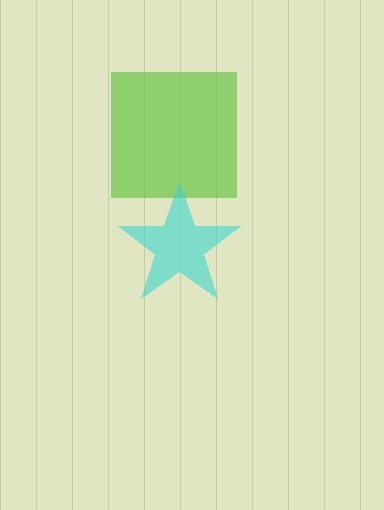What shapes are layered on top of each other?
The layered shapes are: a lime square, a cyan star.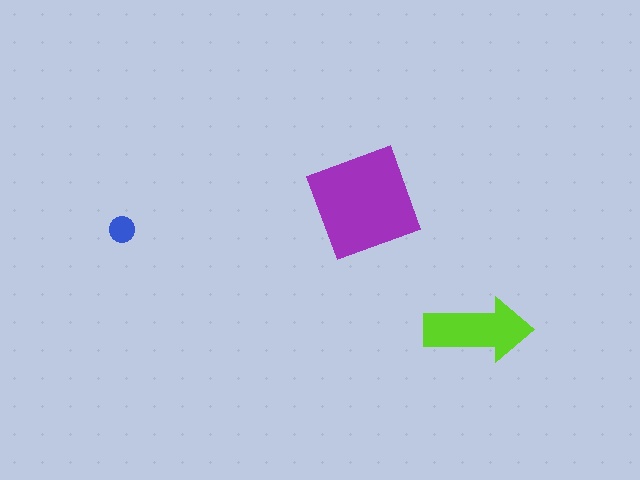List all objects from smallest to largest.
The blue circle, the lime arrow, the purple square.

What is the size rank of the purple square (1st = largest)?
1st.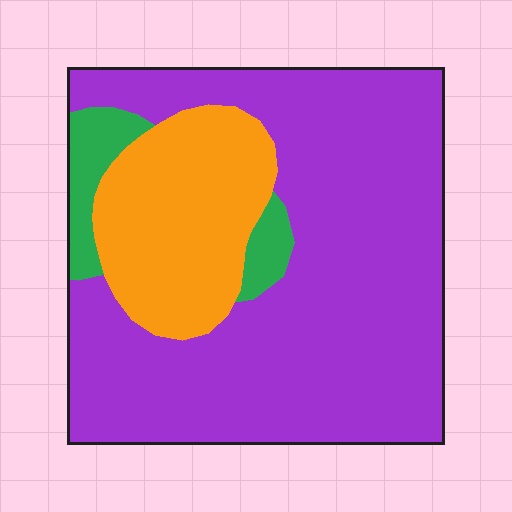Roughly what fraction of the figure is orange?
Orange covers roughly 20% of the figure.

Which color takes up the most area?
Purple, at roughly 70%.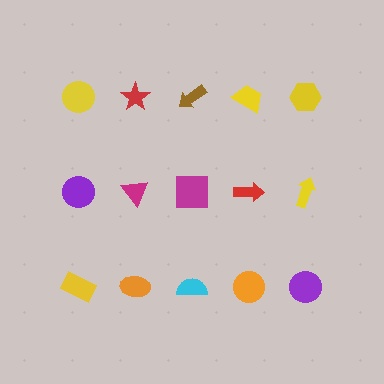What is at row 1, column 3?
A brown arrow.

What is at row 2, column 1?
A purple circle.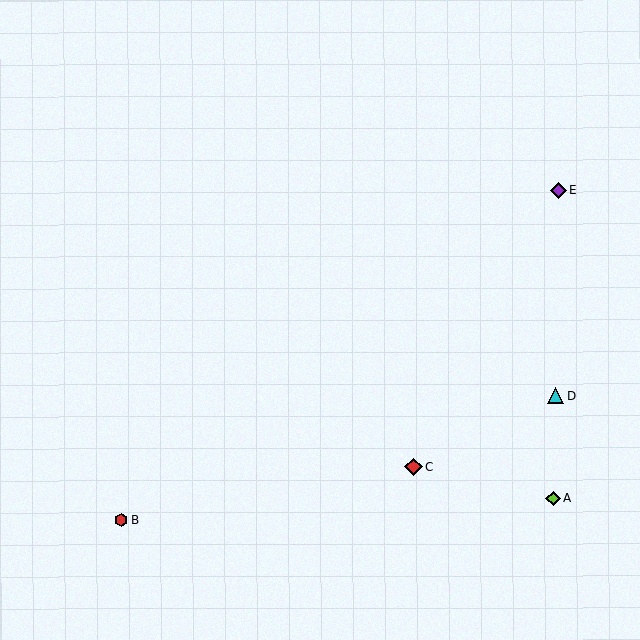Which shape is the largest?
The red diamond (labeled C) is the largest.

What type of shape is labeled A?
Shape A is a lime diamond.